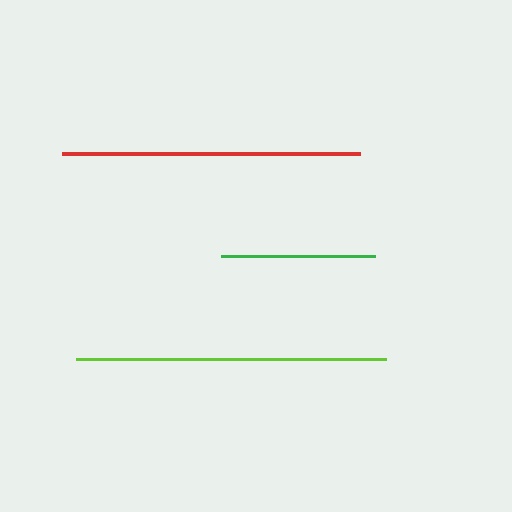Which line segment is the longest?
The lime line is the longest at approximately 310 pixels.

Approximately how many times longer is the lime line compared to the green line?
The lime line is approximately 2.0 times the length of the green line.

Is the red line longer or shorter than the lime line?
The lime line is longer than the red line.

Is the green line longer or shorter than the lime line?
The lime line is longer than the green line.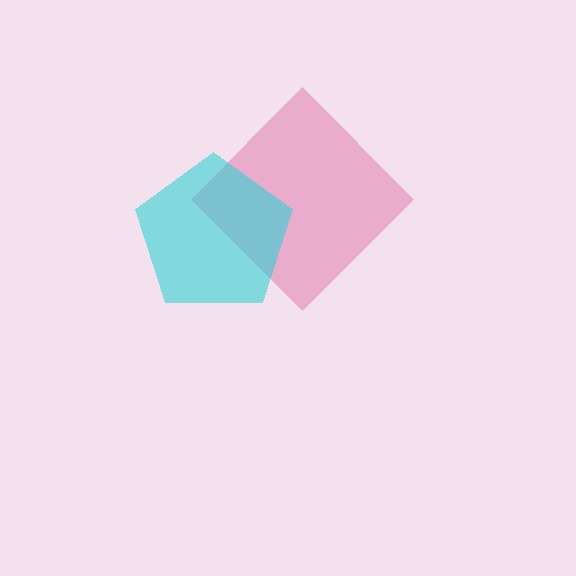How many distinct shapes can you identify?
There are 2 distinct shapes: a pink diamond, a cyan pentagon.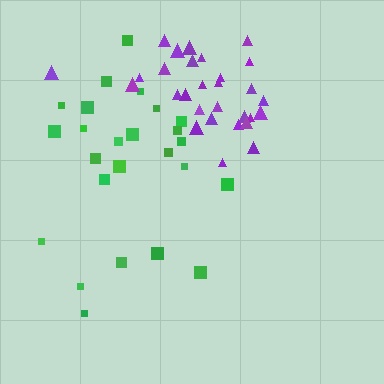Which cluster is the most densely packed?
Purple.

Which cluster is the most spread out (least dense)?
Green.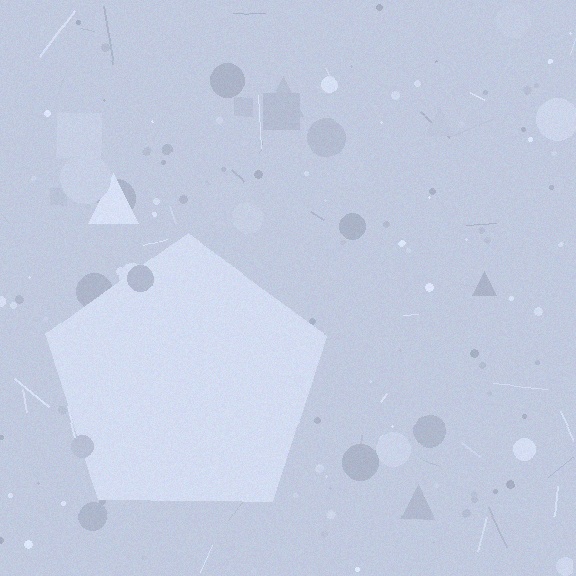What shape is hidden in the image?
A pentagon is hidden in the image.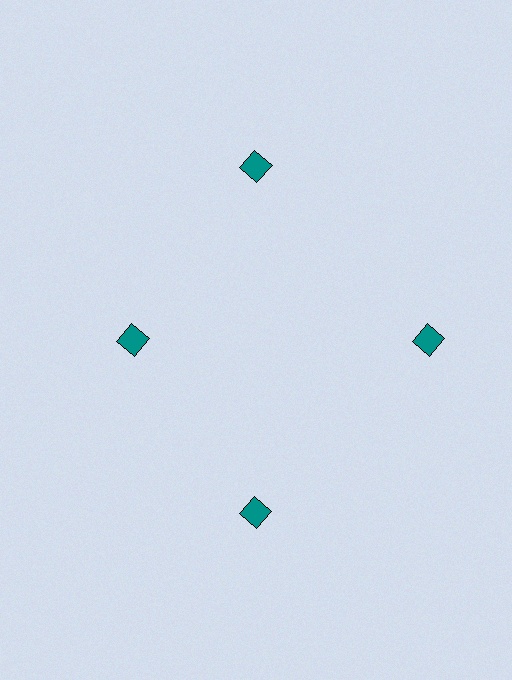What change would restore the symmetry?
The symmetry would be restored by moving it outward, back onto the ring so that all 4 diamonds sit at equal angles and equal distance from the center.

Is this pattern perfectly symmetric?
No. The 4 teal diamonds are arranged in a ring, but one element near the 9 o'clock position is pulled inward toward the center, breaking the 4-fold rotational symmetry.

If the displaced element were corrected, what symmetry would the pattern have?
It would have 4-fold rotational symmetry — the pattern would map onto itself every 90 degrees.